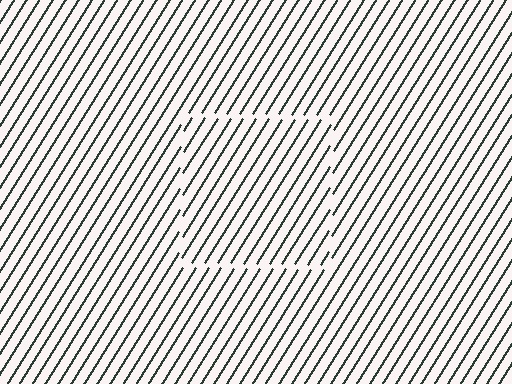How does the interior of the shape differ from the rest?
The interior of the shape contains the same grating, shifted by half a period — the contour is defined by the phase discontinuity where line-ends from the inner and outer gratings abut.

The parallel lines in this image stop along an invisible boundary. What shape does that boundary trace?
An illusory square. The interior of the shape contains the same grating, shifted by half a period — the contour is defined by the phase discontinuity where line-ends from the inner and outer gratings abut.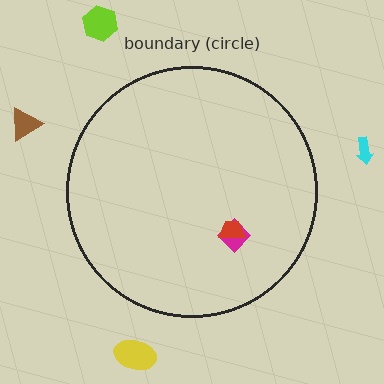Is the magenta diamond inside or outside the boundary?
Inside.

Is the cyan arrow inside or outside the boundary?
Outside.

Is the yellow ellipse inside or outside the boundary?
Outside.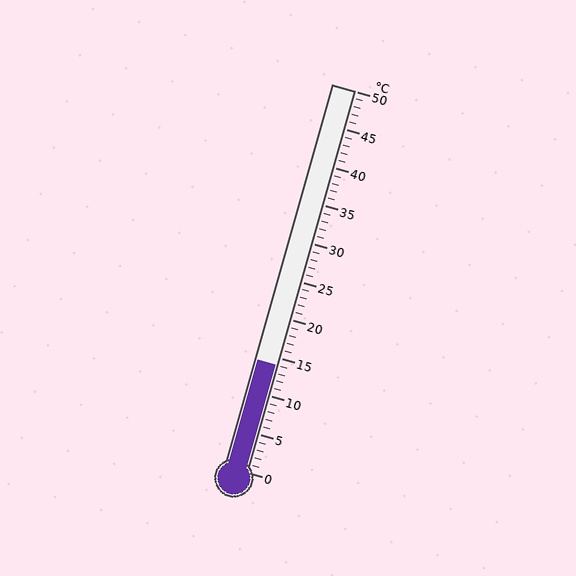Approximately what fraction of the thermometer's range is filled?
The thermometer is filled to approximately 30% of its range.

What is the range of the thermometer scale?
The thermometer scale ranges from 0°C to 50°C.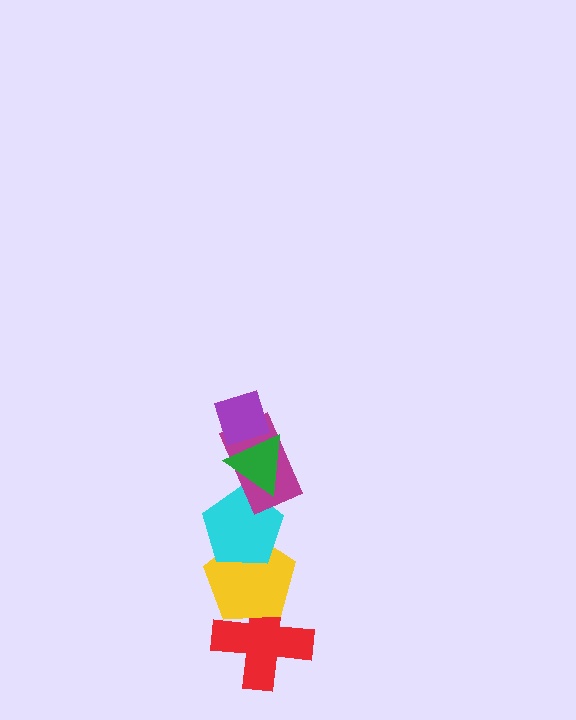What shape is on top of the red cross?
The yellow pentagon is on top of the red cross.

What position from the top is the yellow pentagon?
The yellow pentagon is 5th from the top.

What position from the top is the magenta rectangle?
The magenta rectangle is 3rd from the top.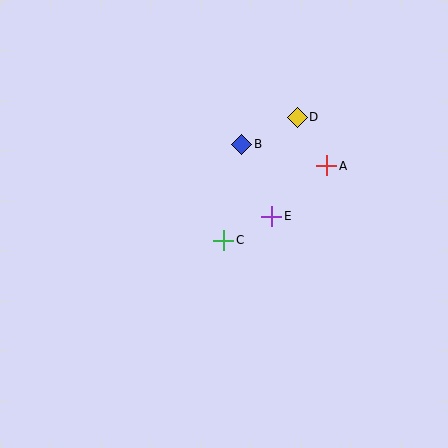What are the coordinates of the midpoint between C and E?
The midpoint between C and E is at (248, 228).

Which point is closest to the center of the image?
Point C at (224, 240) is closest to the center.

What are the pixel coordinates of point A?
Point A is at (327, 166).